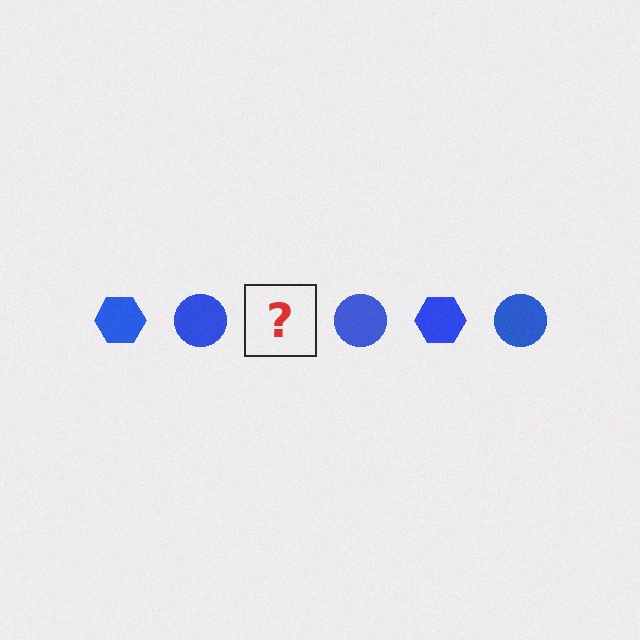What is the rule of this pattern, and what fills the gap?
The rule is that the pattern cycles through hexagon, circle shapes in blue. The gap should be filled with a blue hexagon.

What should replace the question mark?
The question mark should be replaced with a blue hexagon.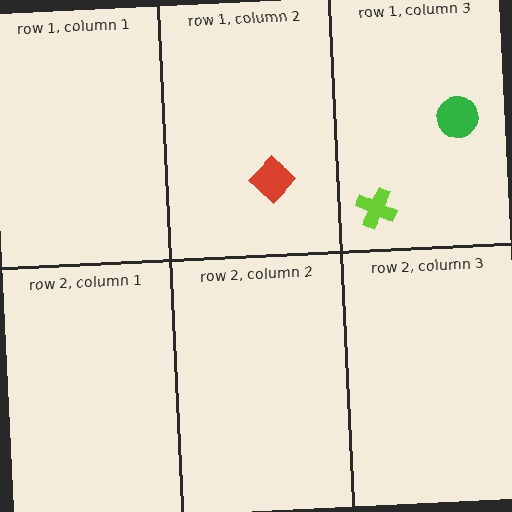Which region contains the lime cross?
The row 1, column 3 region.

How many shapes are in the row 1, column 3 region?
2.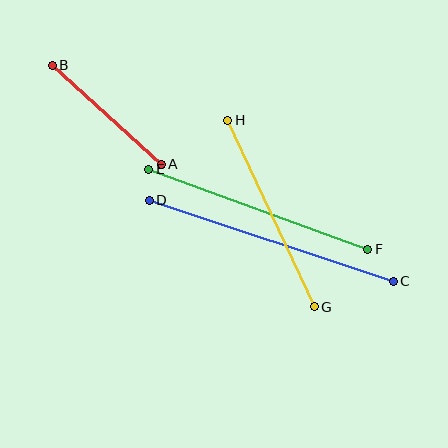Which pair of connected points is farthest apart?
Points C and D are farthest apart.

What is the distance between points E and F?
The distance is approximately 233 pixels.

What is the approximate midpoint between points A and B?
The midpoint is at approximately (107, 115) pixels.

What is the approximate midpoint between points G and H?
The midpoint is at approximately (271, 213) pixels.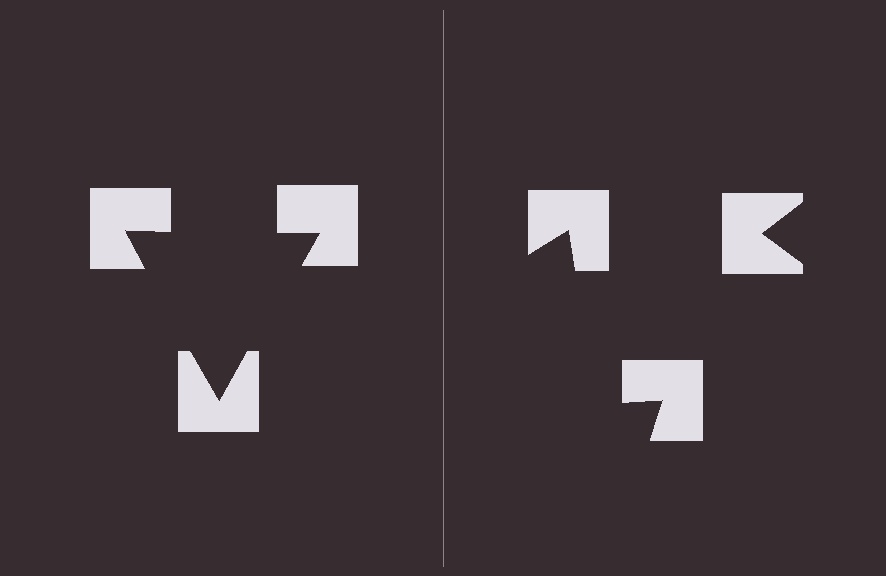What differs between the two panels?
The notched squares are positioned identically on both sides; only the wedge orientations differ. On the left they align to a triangle; on the right they are misaligned.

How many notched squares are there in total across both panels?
6 — 3 on each side.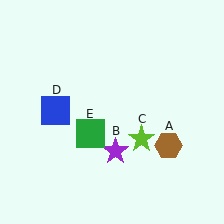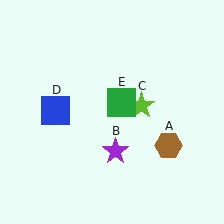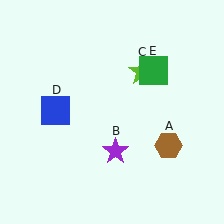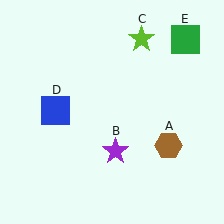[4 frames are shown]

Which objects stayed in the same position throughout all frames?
Brown hexagon (object A) and purple star (object B) and blue square (object D) remained stationary.